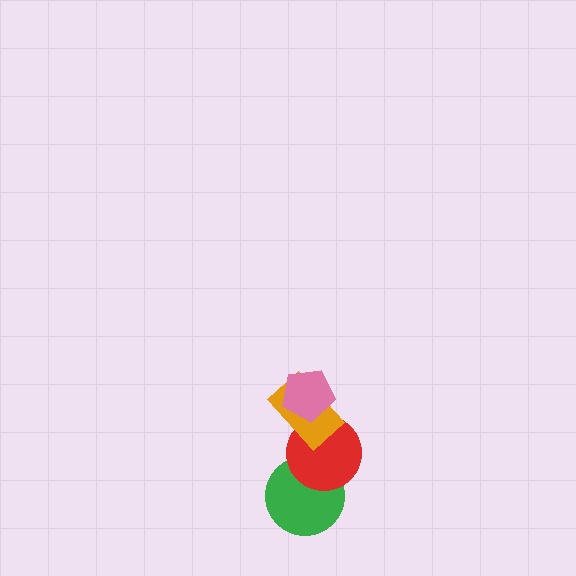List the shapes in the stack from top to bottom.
From top to bottom: the pink pentagon, the orange rectangle, the red circle, the green circle.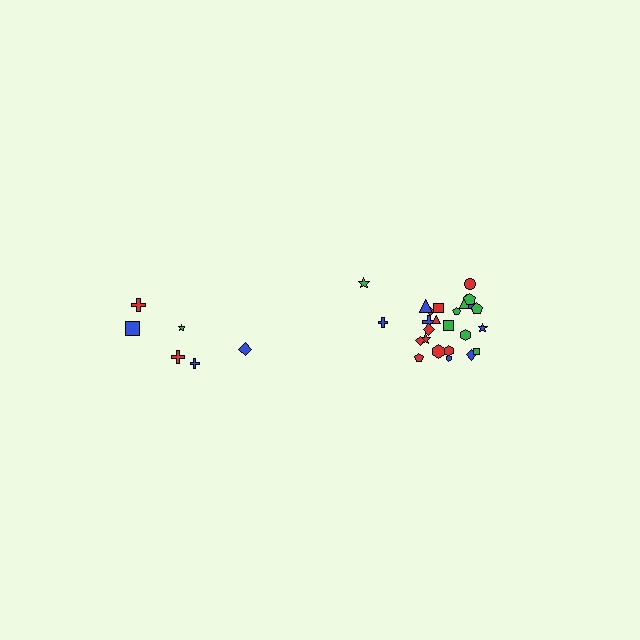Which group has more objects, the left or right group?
The right group.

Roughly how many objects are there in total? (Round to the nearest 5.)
Roughly 30 objects in total.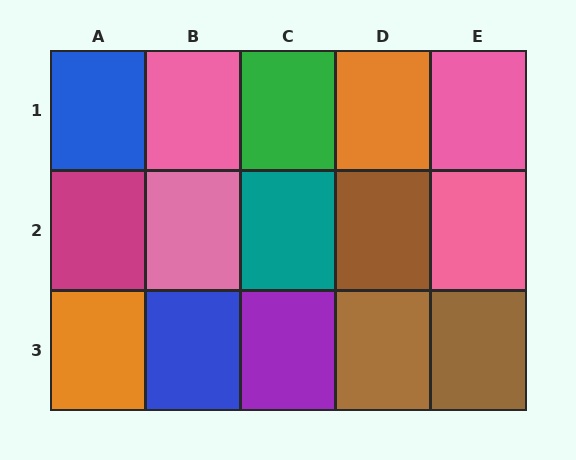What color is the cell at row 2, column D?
Brown.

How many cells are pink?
4 cells are pink.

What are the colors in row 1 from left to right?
Blue, pink, green, orange, pink.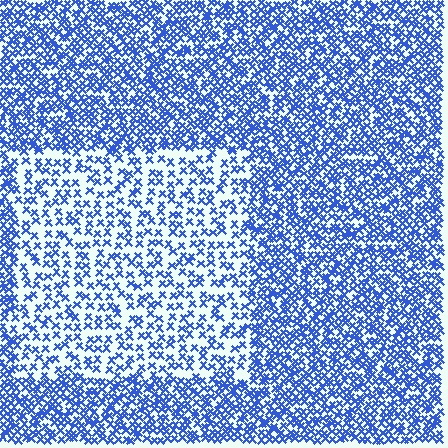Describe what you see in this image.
The image contains small blue elements arranged at two different densities. A rectangle-shaped region is visible where the elements are less densely packed than the surrounding area.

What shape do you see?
I see a rectangle.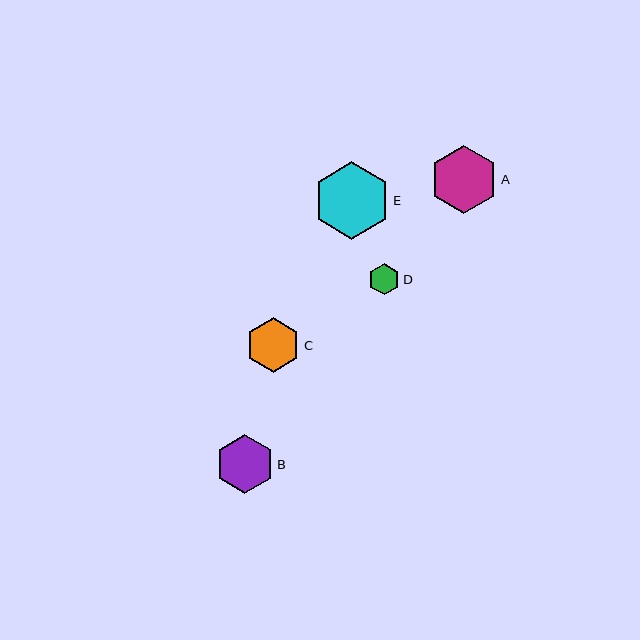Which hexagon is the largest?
Hexagon E is the largest with a size of approximately 77 pixels.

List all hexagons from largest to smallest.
From largest to smallest: E, A, B, C, D.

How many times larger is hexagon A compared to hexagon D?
Hexagon A is approximately 2.2 times the size of hexagon D.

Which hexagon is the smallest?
Hexagon D is the smallest with a size of approximately 31 pixels.